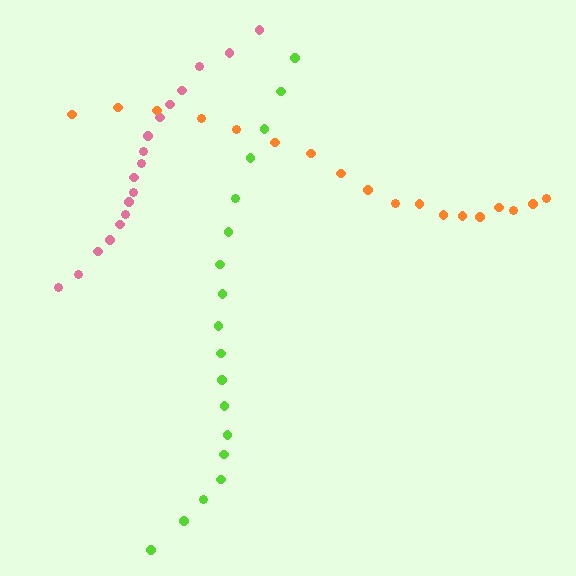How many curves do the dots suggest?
There are 3 distinct paths.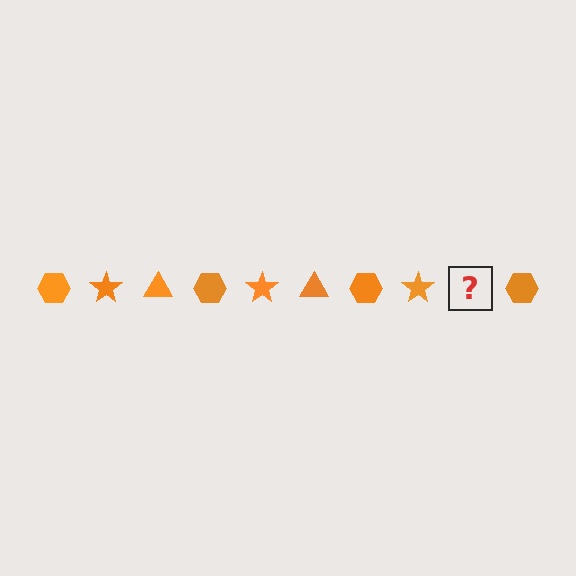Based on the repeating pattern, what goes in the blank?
The blank should be an orange triangle.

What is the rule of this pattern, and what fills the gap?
The rule is that the pattern cycles through hexagon, star, triangle shapes in orange. The gap should be filled with an orange triangle.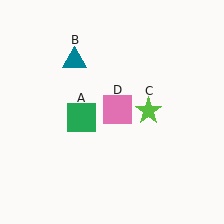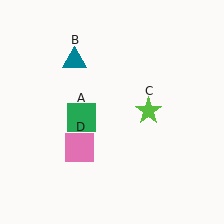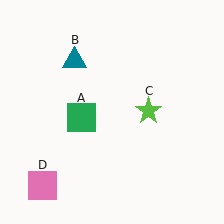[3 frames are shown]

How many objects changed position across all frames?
1 object changed position: pink square (object D).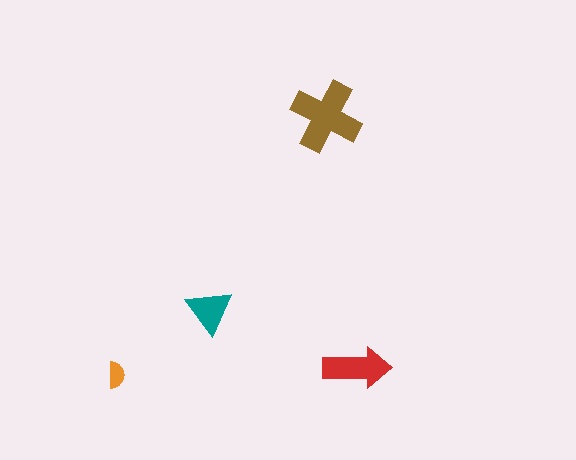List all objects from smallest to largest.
The orange semicircle, the teal triangle, the red arrow, the brown cross.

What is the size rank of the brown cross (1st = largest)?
1st.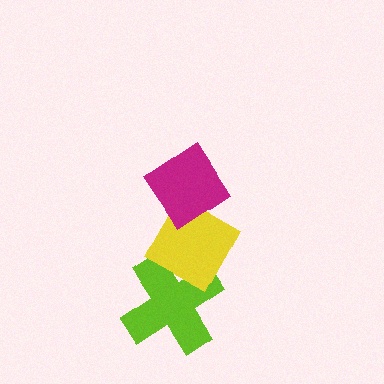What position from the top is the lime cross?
The lime cross is 3rd from the top.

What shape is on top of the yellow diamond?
The magenta diamond is on top of the yellow diamond.